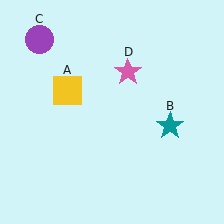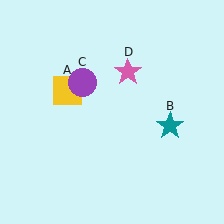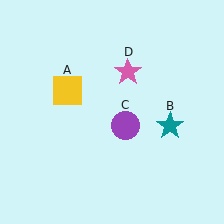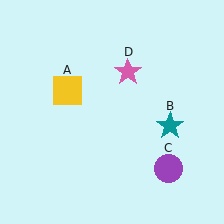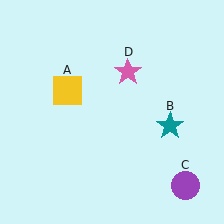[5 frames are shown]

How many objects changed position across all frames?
1 object changed position: purple circle (object C).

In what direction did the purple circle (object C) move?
The purple circle (object C) moved down and to the right.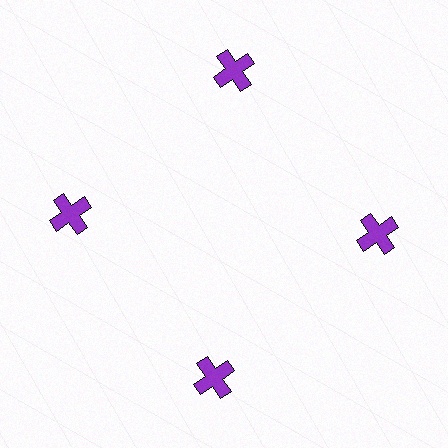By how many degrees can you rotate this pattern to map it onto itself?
The pattern maps onto itself every 90 degrees of rotation.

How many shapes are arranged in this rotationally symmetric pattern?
There are 4 shapes, arranged in 4 groups of 1.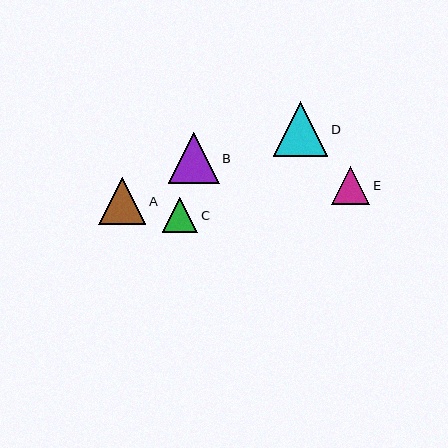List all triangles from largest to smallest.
From largest to smallest: D, B, A, E, C.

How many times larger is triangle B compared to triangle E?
Triangle B is approximately 1.3 times the size of triangle E.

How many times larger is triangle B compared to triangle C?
Triangle B is approximately 1.4 times the size of triangle C.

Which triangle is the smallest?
Triangle C is the smallest with a size of approximately 35 pixels.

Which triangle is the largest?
Triangle D is the largest with a size of approximately 55 pixels.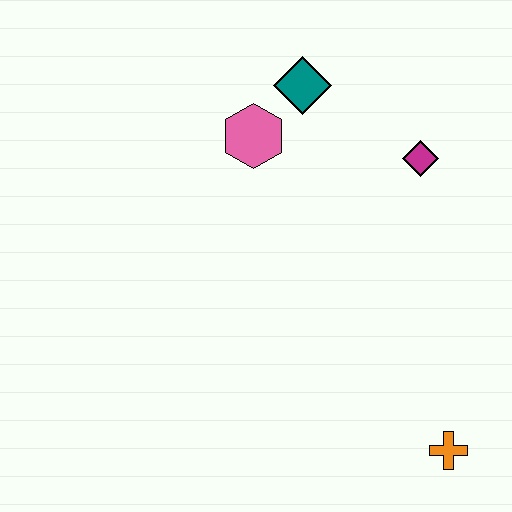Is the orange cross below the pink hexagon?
Yes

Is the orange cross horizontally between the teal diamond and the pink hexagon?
No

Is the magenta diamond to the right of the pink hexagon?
Yes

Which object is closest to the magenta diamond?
The teal diamond is closest to the magenta diamond.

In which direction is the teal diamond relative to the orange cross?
The teal diamond is above the orange cross.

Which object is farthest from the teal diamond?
The orange cross is farthest from the teal diamond.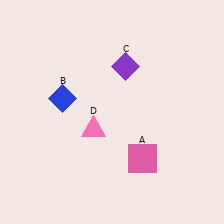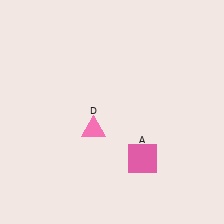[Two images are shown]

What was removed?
The purple diamond (C), the blue diamond (B) were removed in Image 2.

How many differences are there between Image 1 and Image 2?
There are 2 differences between the two images.